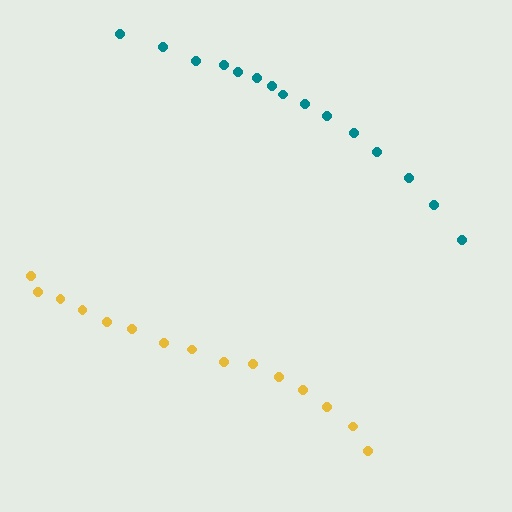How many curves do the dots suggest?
There are 2 distinct paths.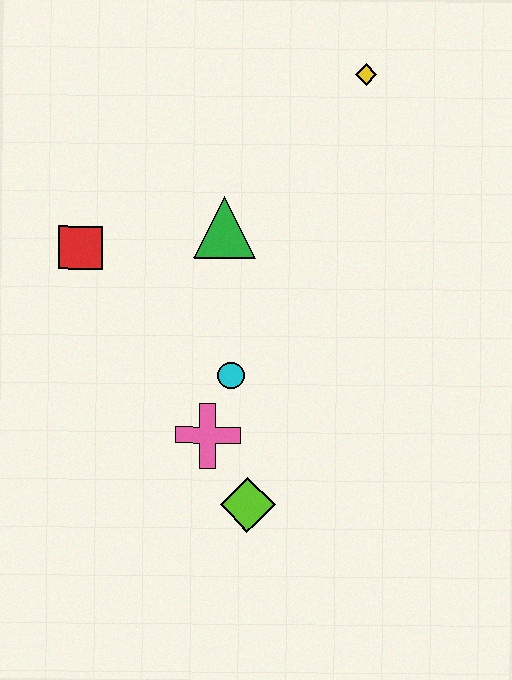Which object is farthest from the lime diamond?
The yellow diamond is farthest from the lime diamond.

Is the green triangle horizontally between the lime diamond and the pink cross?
Yes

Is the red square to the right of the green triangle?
No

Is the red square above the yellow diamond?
No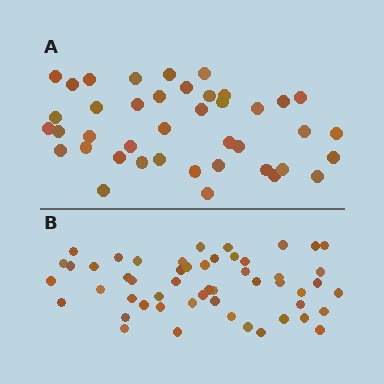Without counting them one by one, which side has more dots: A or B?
Region B (the bottom region) has more dots.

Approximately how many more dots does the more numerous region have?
Region B has roughly 12 or so more dots than region A.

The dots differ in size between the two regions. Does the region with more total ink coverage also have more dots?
No. Region A has more total ink coverage because its dots are larger, but region B actually contains more individual dots. Total area can be misleading — the number of items is what matters here.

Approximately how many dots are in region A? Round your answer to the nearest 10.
About 40 dots. (The exact count is 41, which rounds to 40.)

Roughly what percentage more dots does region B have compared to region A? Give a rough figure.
About 25% more.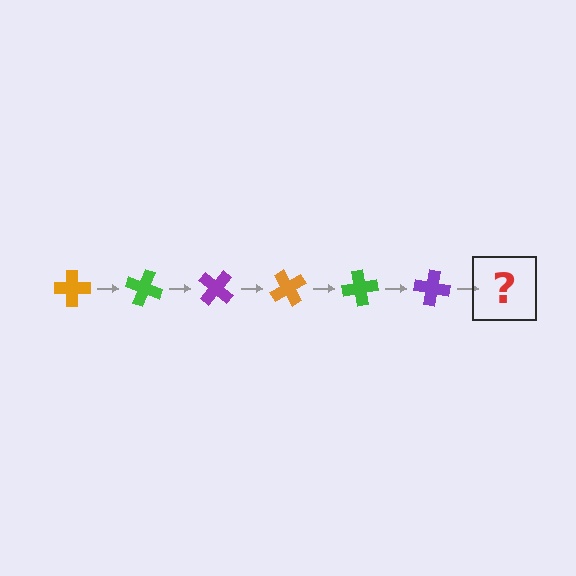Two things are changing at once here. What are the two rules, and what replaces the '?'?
The two rules are that it rotates 20 degrees each step and the color cycles through orange, green, and purple. The '?' should be an orange cross, rotated 120 degrees from the start.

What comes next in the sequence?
The next element should be an orange cross, rotated 120 degrees from the start.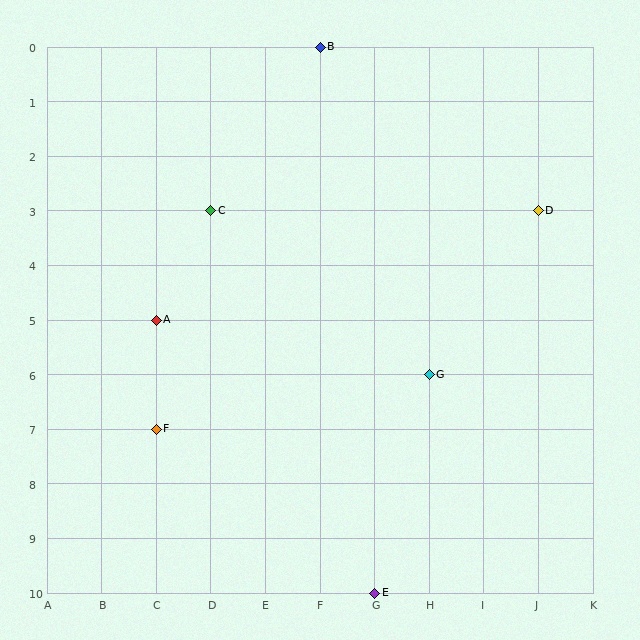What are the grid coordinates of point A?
Point A is at grid coordinates (C, 5).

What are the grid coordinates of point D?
Point D is at grid coordinates (J, 3).